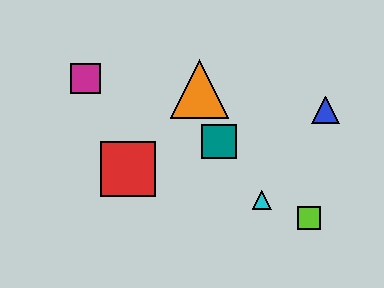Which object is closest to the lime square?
The cyan triangle is closest to the lime square.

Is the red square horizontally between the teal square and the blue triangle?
No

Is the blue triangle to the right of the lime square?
Yes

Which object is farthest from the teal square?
The magenta square is farthest from the teal square.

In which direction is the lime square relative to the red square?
The lime square is to the right of the red square.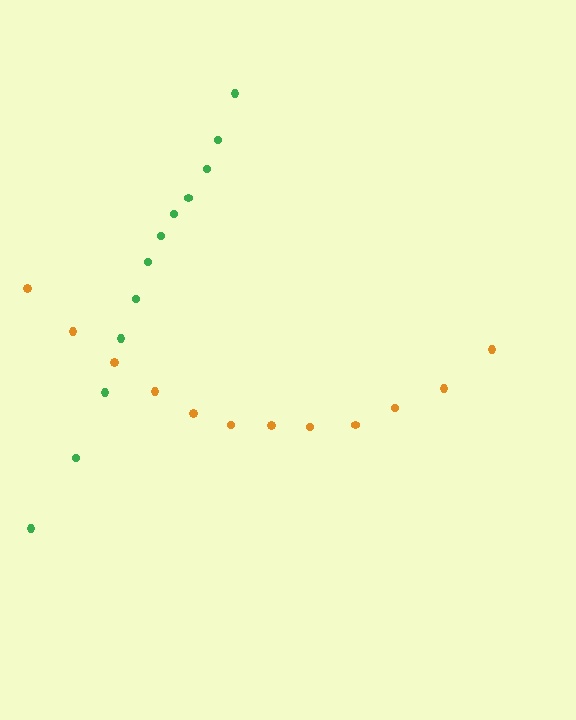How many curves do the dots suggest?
There are 2 distinct paths.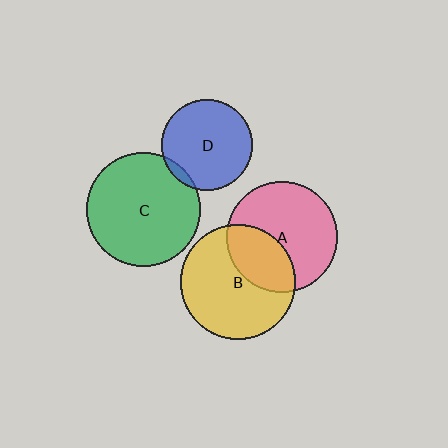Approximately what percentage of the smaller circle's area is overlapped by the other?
Approximately 5%.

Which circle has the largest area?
Circle B (yellow).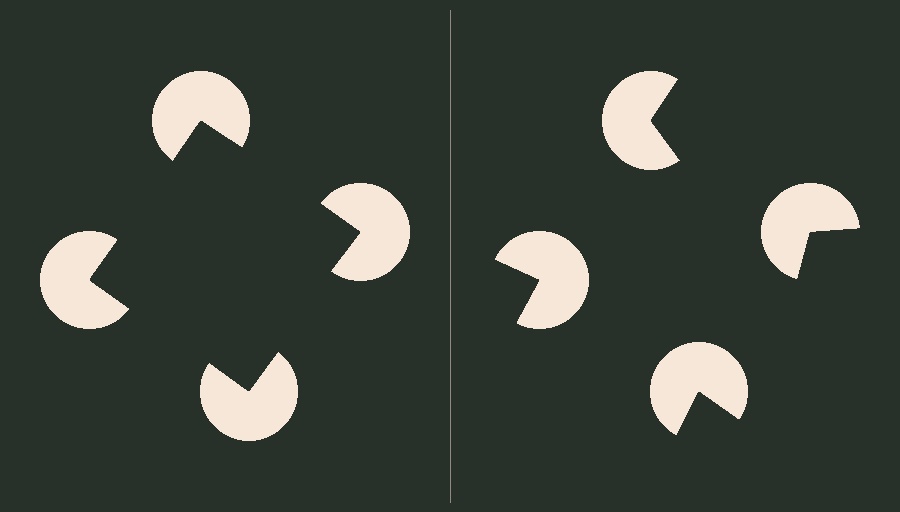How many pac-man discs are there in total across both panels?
8 — 4 on each side.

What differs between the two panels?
The pac-man discs are positioned identically on both sides; only the wedge orientations differ. On the left they align to a square; on the right they are misaligned.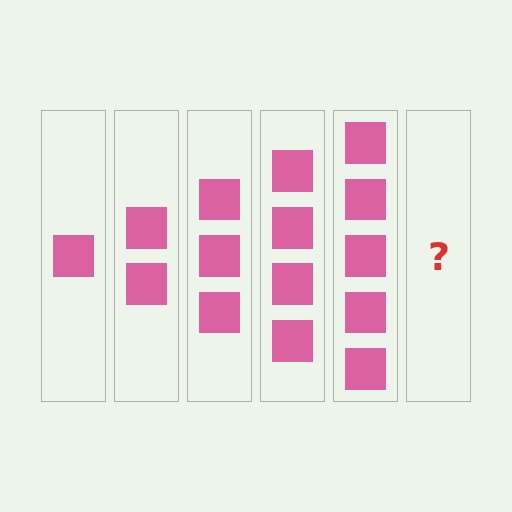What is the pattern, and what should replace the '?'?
The pattern is that each step adds one more square. The '?' should be 6 squares.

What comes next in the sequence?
The next element should be 6 squares.